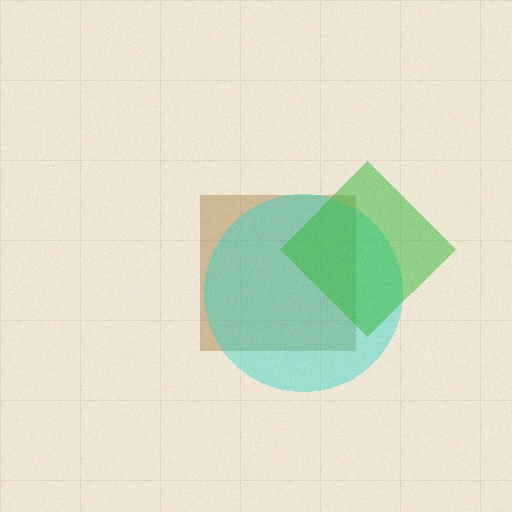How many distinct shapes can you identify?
There are 3 distinct shapes: a brown square, a cyan circle, a green diamond.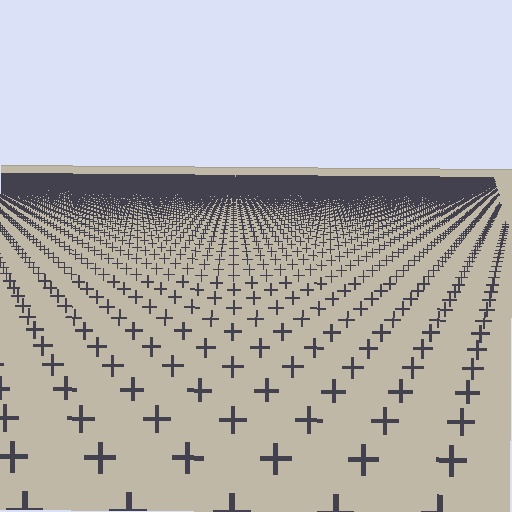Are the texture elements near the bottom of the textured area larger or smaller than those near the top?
Larger. Near the bottom, elements are closer to the viewer and appear at a bigger on-screen size.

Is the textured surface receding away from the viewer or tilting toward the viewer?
The surface is receding away from the viewer. Texture elements get smaller and denser toward the top.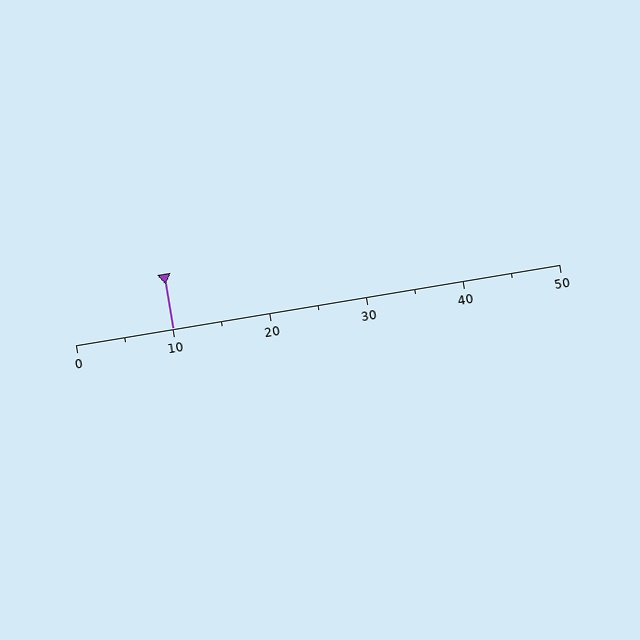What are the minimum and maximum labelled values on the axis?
The axis runs from 0 to 50.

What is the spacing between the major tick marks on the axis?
The major ticks are spaced 10 apart.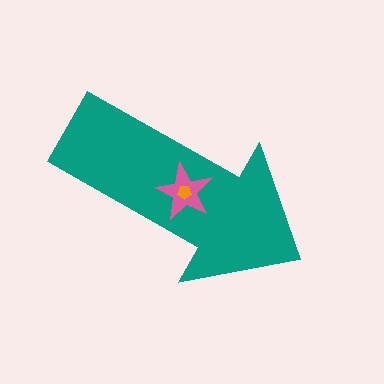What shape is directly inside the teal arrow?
The pink star.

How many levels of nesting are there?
3.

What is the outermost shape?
The teal arrow.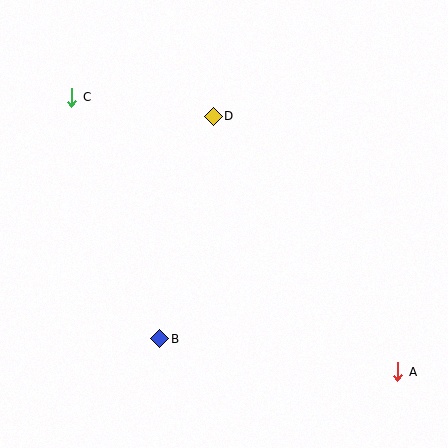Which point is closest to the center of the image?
Point D at (213, 116) is closest to the center.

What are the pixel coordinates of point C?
Point C is at (72, 97).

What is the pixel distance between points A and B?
The distance between A and B is 240 pixels.